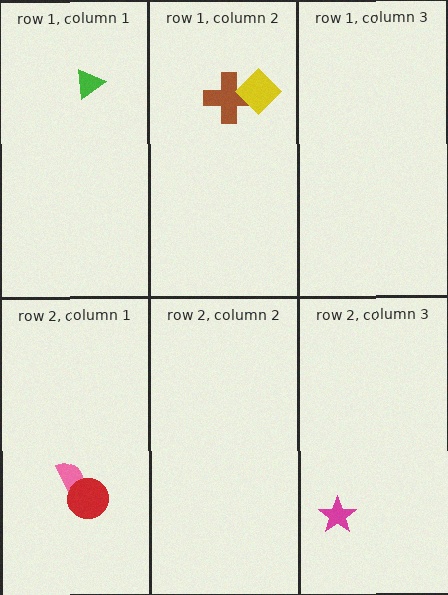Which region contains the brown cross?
The row 1, column 2 region.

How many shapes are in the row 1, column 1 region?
1.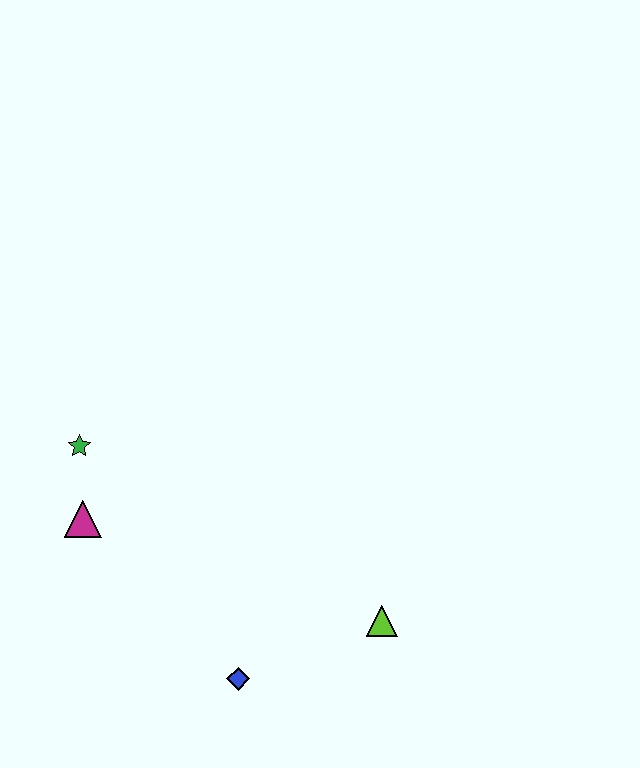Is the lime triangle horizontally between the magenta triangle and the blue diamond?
No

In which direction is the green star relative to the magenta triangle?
The green star is above the magenta triangle.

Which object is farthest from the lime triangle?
The green star is farthest from the lime triangle.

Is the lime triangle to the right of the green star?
Yes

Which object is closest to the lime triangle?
The blue diamond is closest to the lime triangle.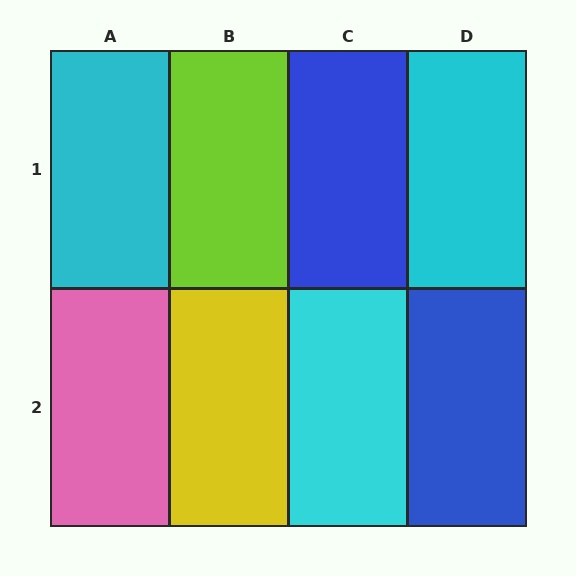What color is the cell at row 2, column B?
Yellow.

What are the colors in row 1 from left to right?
Cyan, lime, blue, cyan.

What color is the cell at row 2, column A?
Pink.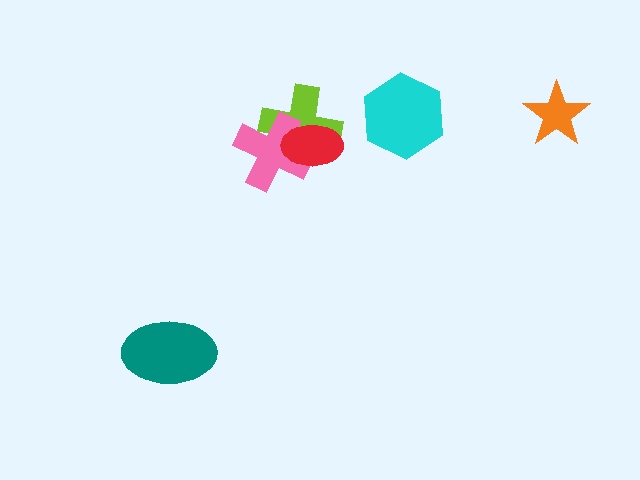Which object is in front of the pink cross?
The red ellipse is in front of the pink cross.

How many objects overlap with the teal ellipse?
0 objects overlap with the teal ellipse.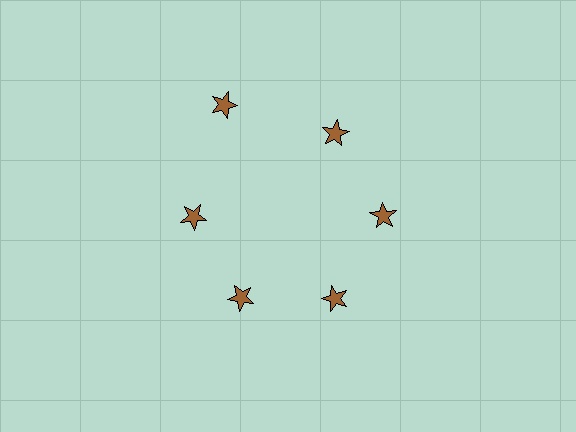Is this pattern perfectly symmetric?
No. The 6 brown stars are arranged in a ring, but one element near the 11 o'clock position is pushed outward from the center, breaking the 6-fold rotational symmetry.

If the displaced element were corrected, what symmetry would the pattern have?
It would have 6-fold rotational symmetry — the pattern would map onto itself every 60 degrees.